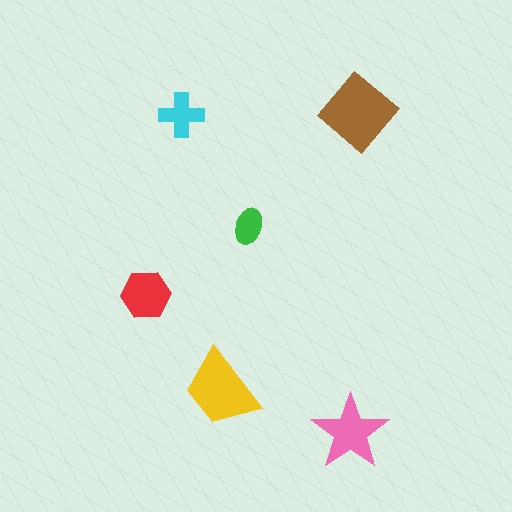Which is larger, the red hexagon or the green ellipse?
The red hexagon.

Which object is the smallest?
The green ellipse.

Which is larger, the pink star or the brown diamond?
The brown diamond.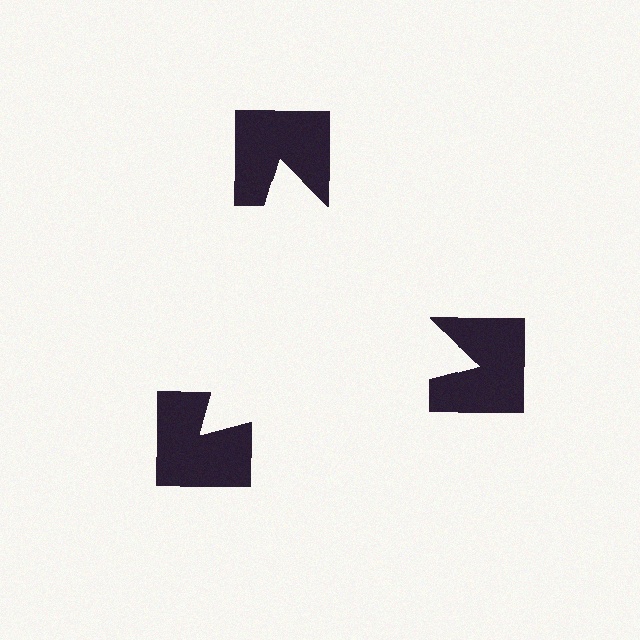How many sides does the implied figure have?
3 sides.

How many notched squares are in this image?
There are 3 — one at each vertex of the illusory triangle.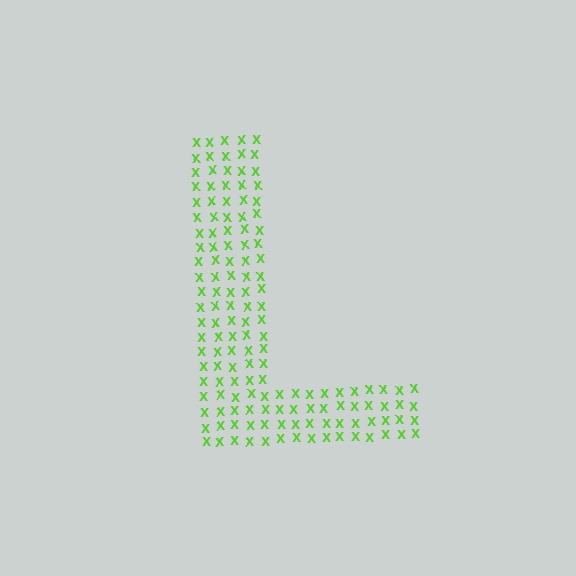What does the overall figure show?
The overall figure shows the letter L.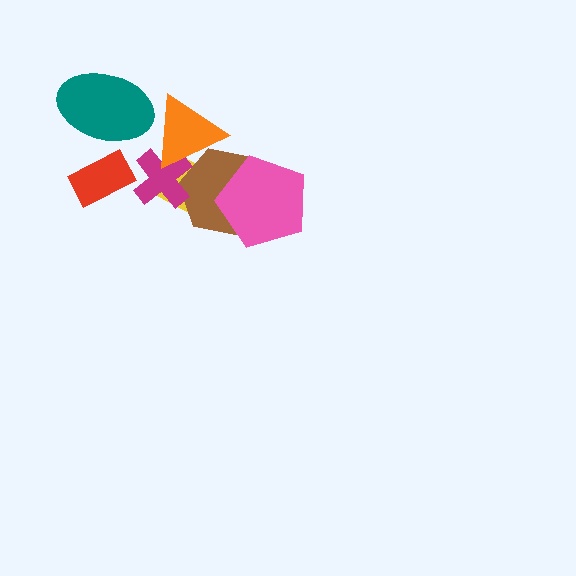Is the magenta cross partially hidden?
Yes, it is partially covered by another shape.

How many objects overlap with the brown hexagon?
4 objects overlap with the brown hexagon.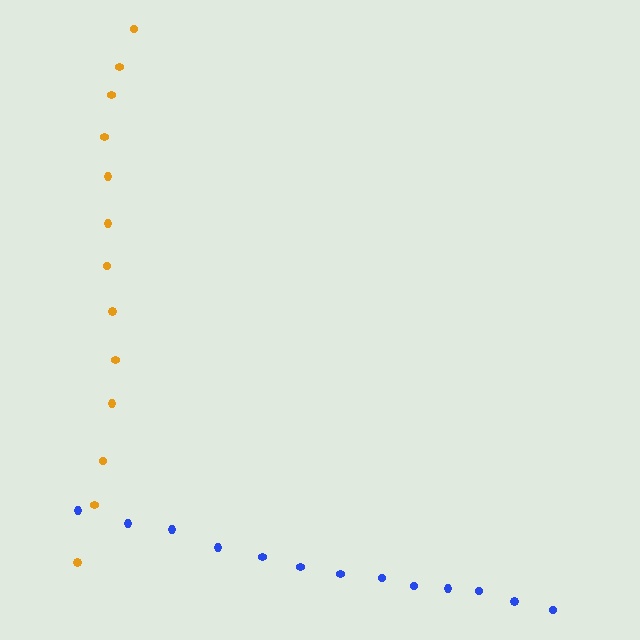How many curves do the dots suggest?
There are 2 distinct paths.